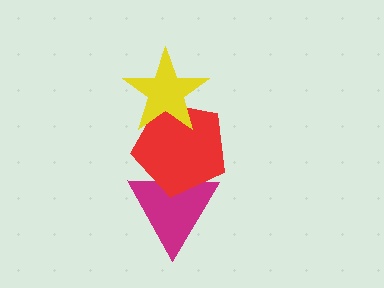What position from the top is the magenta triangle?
The magenta triangle is 3rd from the top.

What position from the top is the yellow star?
The yellow star is 1st from the top.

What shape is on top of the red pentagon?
The yellow star is on top of the red pentagon.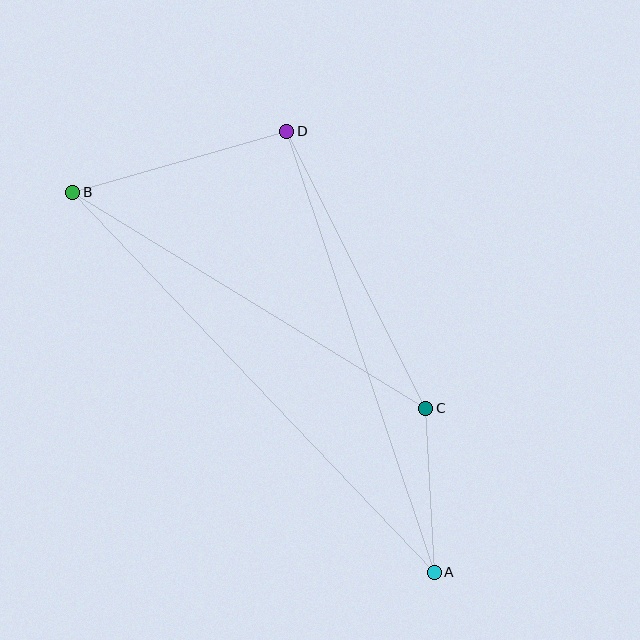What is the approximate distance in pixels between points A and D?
The distance between A and D is approximately 465 pixels.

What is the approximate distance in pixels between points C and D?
The distance between C and D is approximately 310 pixels.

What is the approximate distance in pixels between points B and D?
The distance between B and D is approximately 223 pixels.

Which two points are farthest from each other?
Points A and B are farthest from each other.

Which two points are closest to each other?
Points A and C are closest to each other.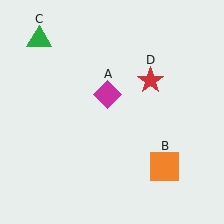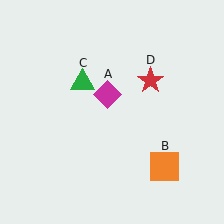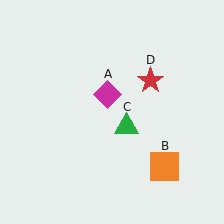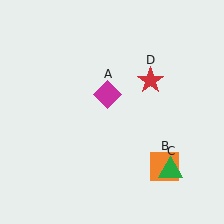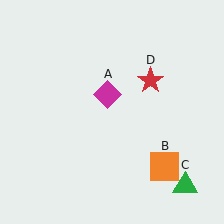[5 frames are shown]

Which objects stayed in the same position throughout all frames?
Magenta diamond (object A) and orange square (object B) and red star (object D) remained stationary.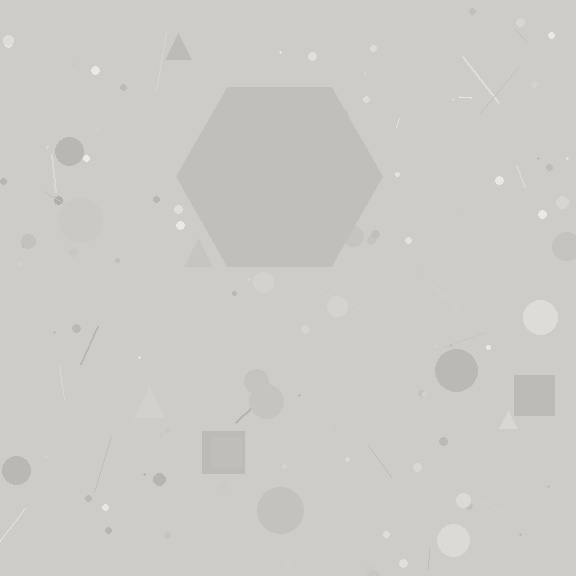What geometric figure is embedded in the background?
A hexagon is embedded in the background.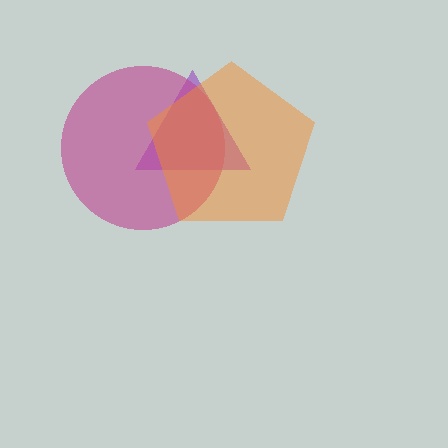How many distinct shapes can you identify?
There are 3 distinct shapes: a purple triangle, a magenta circle, an orange pentagon.